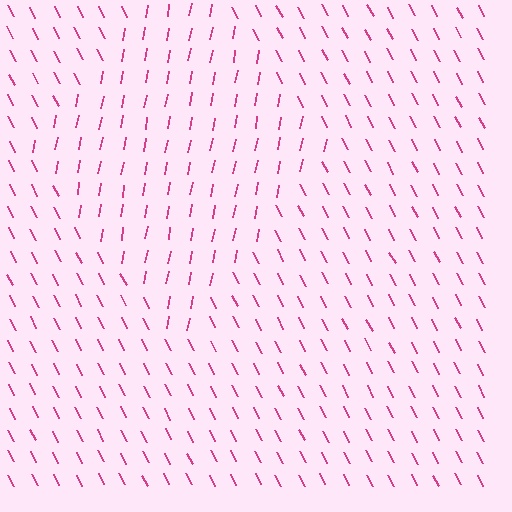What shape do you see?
I see a diamond.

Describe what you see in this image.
The image is filled with small magenta line segments. A diamond region in the image has lines oriented differently from the surrounding lines, creating a visible texture boundary.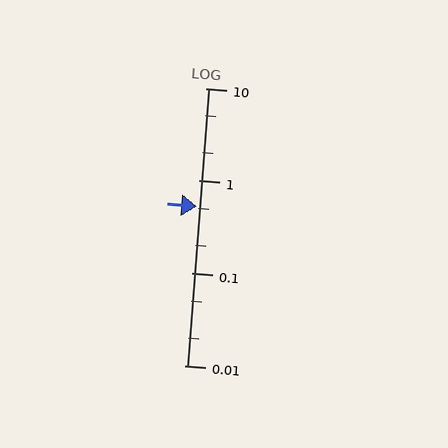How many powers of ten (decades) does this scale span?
The scale spans 3 decades, from 0.01 to 10.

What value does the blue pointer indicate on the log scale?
The pointer indicates approximately 0.52.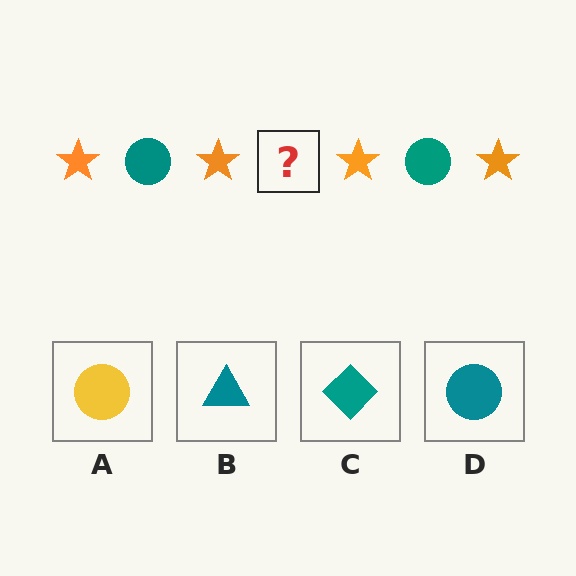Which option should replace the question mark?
Option D.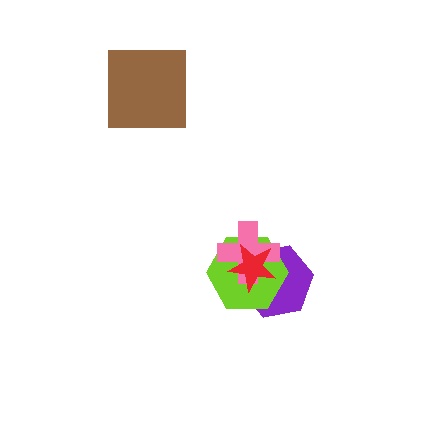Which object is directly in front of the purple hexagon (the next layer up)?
The lime hexagon is directly in front of the purple hexagon.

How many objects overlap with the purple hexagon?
3 objects overlap with the purple hexagon.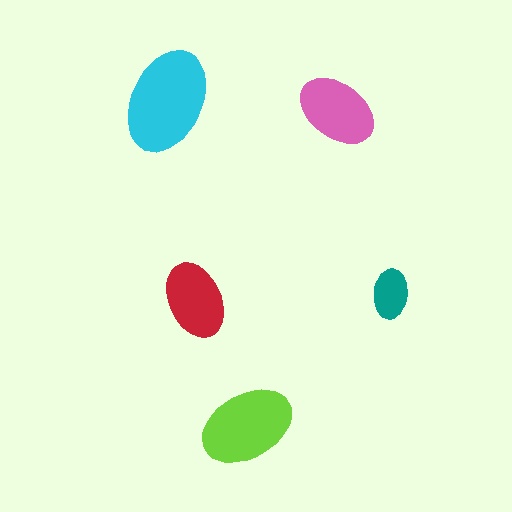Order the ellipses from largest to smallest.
the cyan one, the lime one, the pink one, the red one, the teal one.